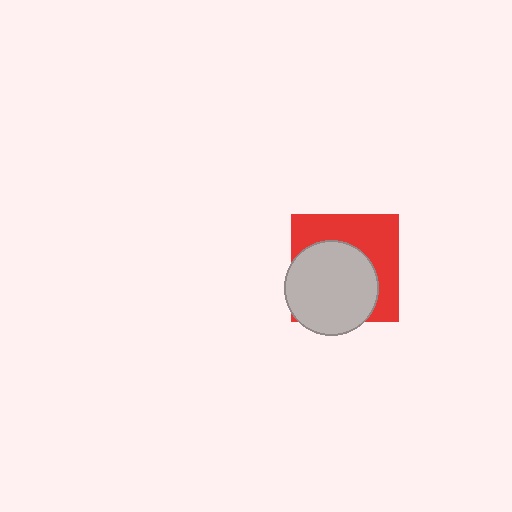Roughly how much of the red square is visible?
About half of it is visible (roughly 47%).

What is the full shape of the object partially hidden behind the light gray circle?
The partially hidden object is a red square.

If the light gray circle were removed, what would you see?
You would see the complete red square.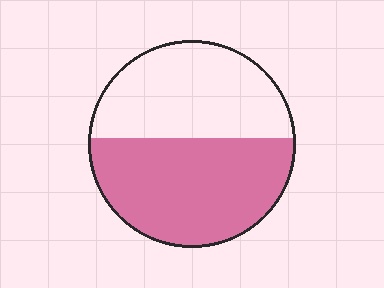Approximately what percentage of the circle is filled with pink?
Approximately 55%.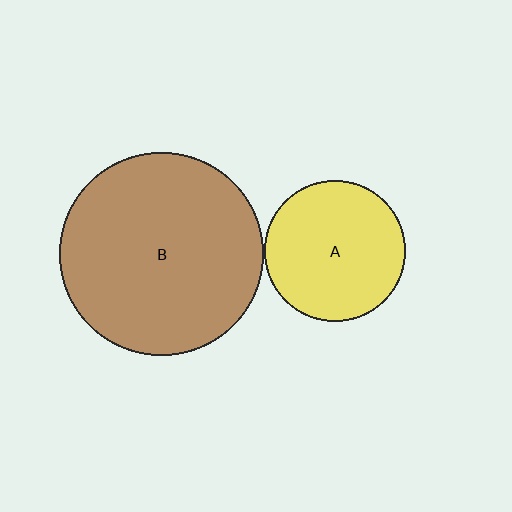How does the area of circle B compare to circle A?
Approximately 2.1 times.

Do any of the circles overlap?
No, none of the circles overlap.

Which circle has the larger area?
Circle B (brown).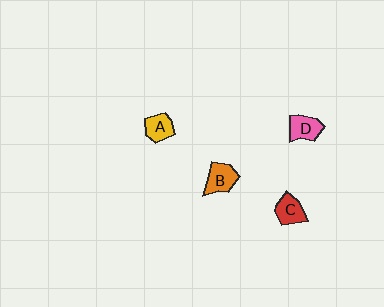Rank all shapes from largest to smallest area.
From largest to smallest: B (orange), C (red), D (pink), A (yellow).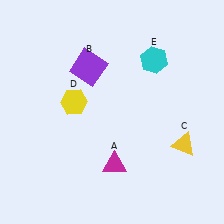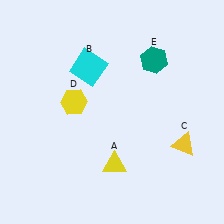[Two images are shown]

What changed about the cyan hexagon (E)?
In Image 1, E is cyan. In Image 2, it changed to teal.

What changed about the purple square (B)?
In Image 1, B is purple. In Image 2, it changed to cyan.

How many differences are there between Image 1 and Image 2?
There are 3 differences between the two images.